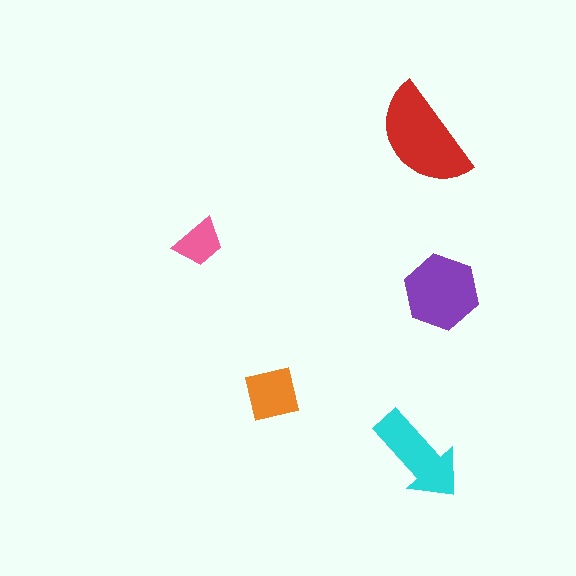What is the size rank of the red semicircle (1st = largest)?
1st.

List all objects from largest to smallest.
The red semicircle, the purple hexagon, the cyan arrow, the orange square, the pink trapezoid.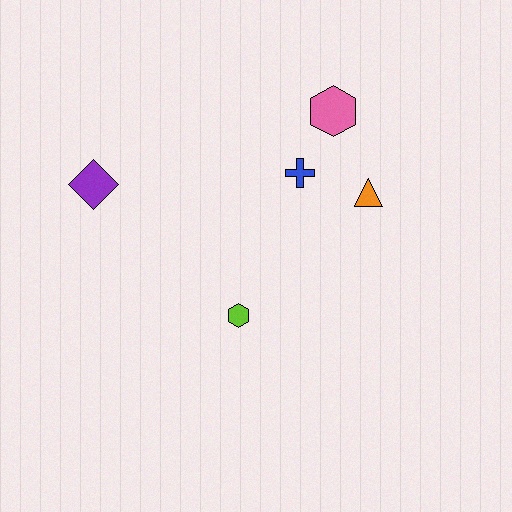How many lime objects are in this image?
There is 1 lime object.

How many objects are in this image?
There are 5 objects.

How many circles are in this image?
There are no circles.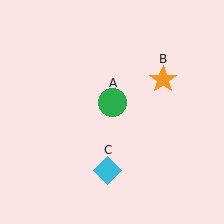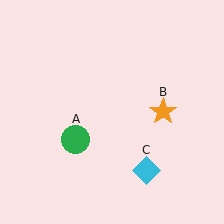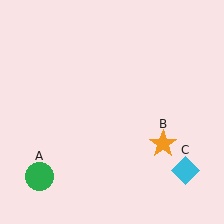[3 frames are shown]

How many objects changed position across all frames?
3 objects changed position: green circle (object A), orange star (object B), cyan diamond (object C).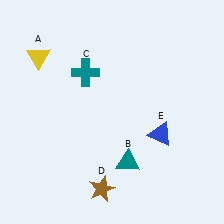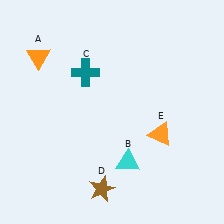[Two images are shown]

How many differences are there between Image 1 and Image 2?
There are 3 differences between the two images.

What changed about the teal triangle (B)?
In Image 1, B is teal. In Image 2, it changed to cyan.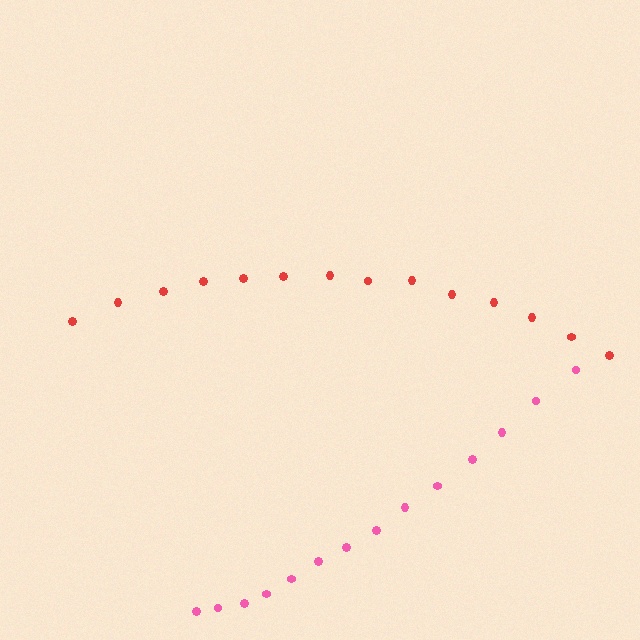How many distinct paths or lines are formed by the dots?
There are 2 distinct paths.